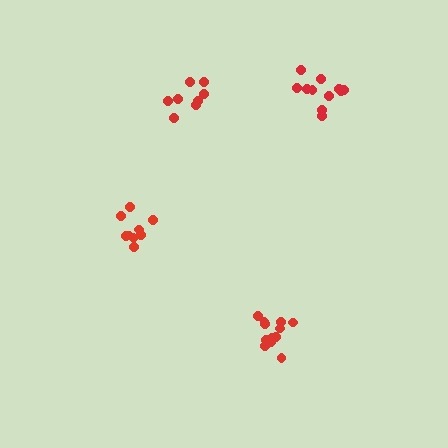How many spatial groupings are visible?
There are 4 spatial groupings.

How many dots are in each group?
Group 1: 9 dots, Group 2: 8 dots, Group 3: 11 dots, Group 4: 13 dots (41 total).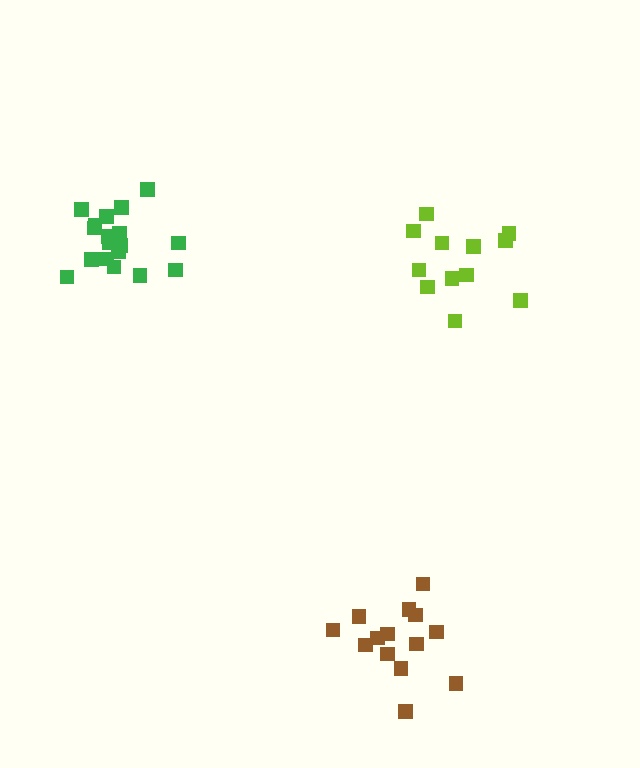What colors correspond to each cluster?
The clusters are colored: lime, brown, green.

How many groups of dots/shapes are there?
There are 3 groups.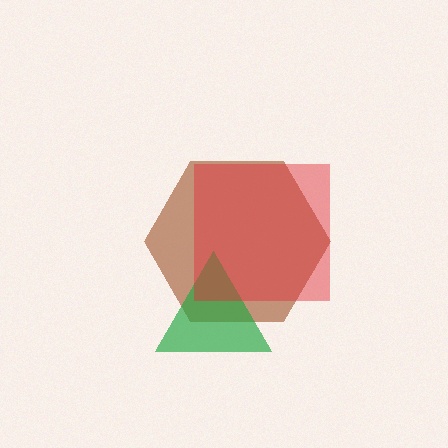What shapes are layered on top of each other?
The layered shapes are: a brown hexagon, a green triangle, a red square.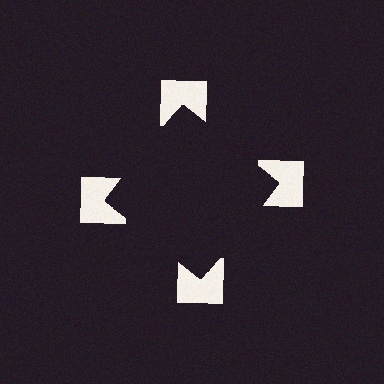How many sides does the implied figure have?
4 sides.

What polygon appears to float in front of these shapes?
An illusory square — its edges are inferred from the aligned wedge cuts in the notched squares, not physically drawn.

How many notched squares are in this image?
There are 4 — one at each vertex of the illusory square.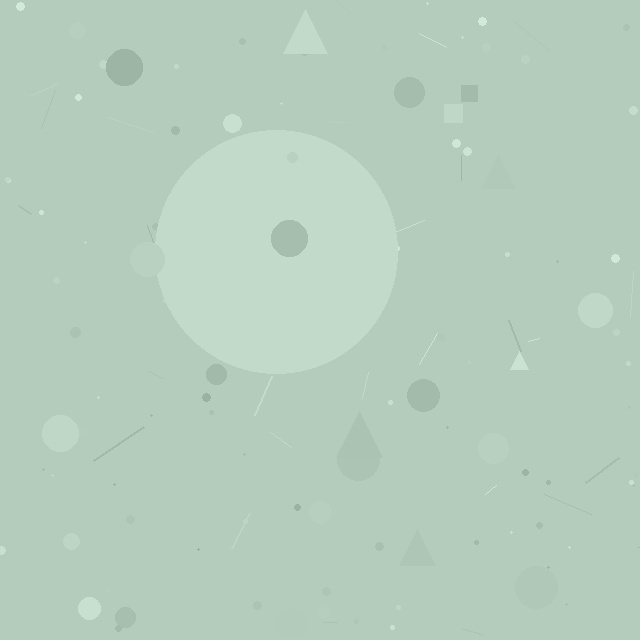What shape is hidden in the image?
A circle is hidden in the image.